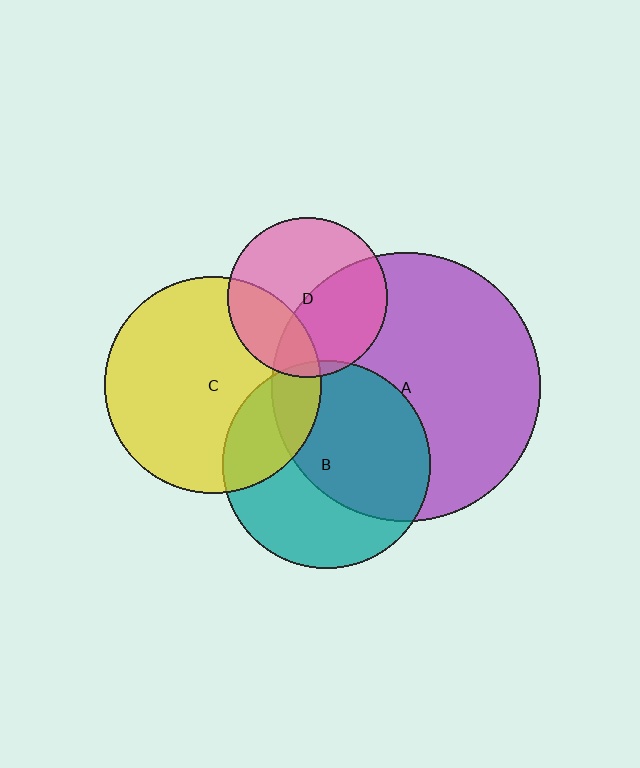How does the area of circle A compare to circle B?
Approximately 1.7 times.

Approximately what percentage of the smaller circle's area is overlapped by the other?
Approximately 30%.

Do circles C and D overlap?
Yes.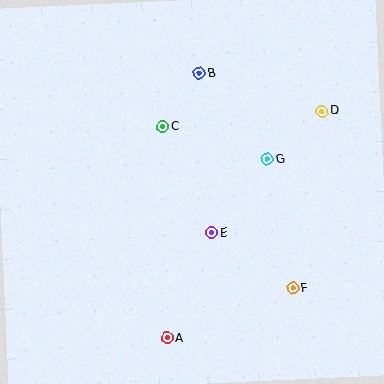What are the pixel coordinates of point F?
Point F is at (293, 288).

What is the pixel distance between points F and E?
The distance between F and E is 98 pixels.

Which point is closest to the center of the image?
Point E at (212, 233) is closest to the center.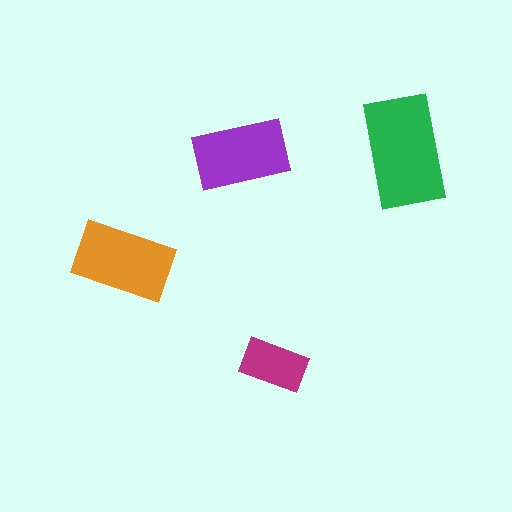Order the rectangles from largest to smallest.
the green one, the orange one, the purple one, the magenta one.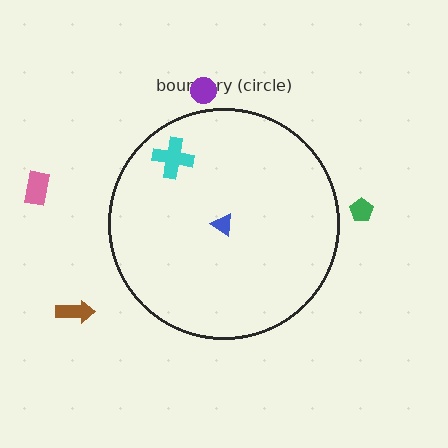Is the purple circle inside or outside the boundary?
Outside.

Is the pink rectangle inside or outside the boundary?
Outside.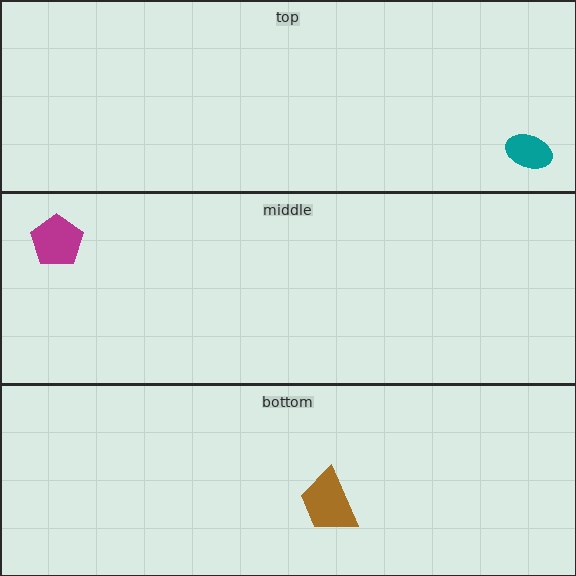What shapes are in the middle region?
The magenta pentagon.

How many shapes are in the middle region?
1.